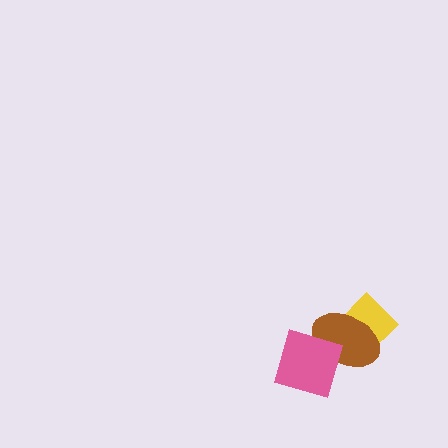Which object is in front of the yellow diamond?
The brown ellipse is in front of the yellow diamond.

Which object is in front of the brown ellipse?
The pink diamond is in front of the brown ellipse.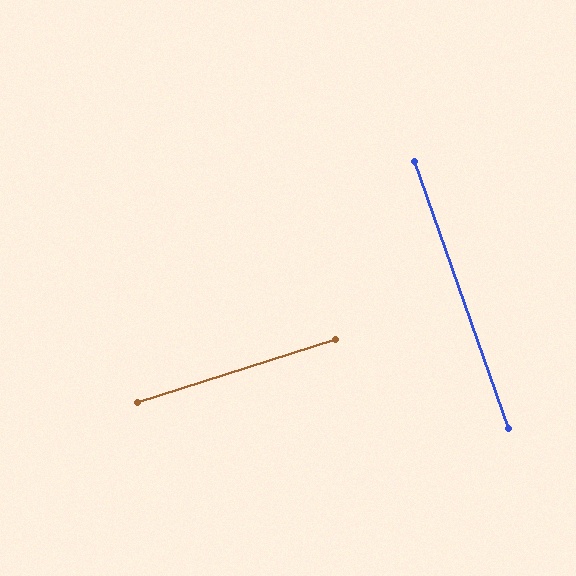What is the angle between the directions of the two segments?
Approximately 88 degrees.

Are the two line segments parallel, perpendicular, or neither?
Perpendicular — they meet at approximately 88°.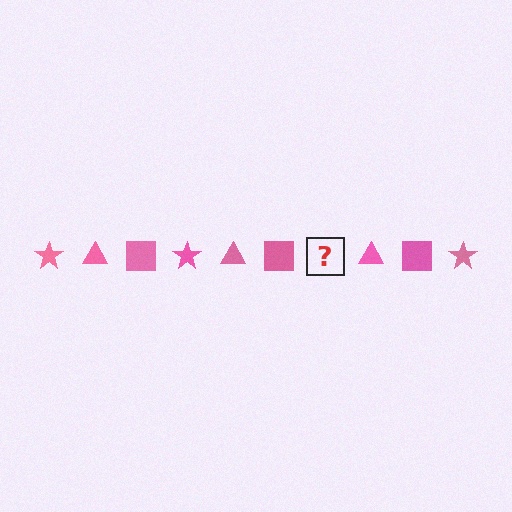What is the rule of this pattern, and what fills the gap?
The rule is that the pattern cycles through star, triangle, square shapes in pink. The gap should be filled with a pink star.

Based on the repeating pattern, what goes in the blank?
The blank should be a pink star.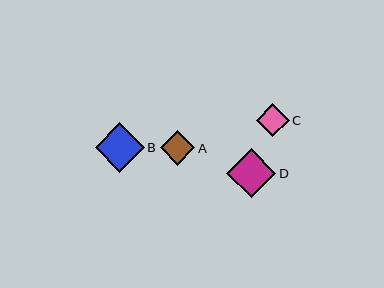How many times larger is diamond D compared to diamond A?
Diamond D is approximately 1.4 times the size of diamond A.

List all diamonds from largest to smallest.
From largest to smallest: B, D, A, C.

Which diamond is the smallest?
Diamond C is the smallest with a size of approximately 33 pixels.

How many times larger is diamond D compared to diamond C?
Diamond D is approximately 1.5 times the size of diamond C.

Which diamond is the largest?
Diamond B is the largest with a size of approximately 49 pixels.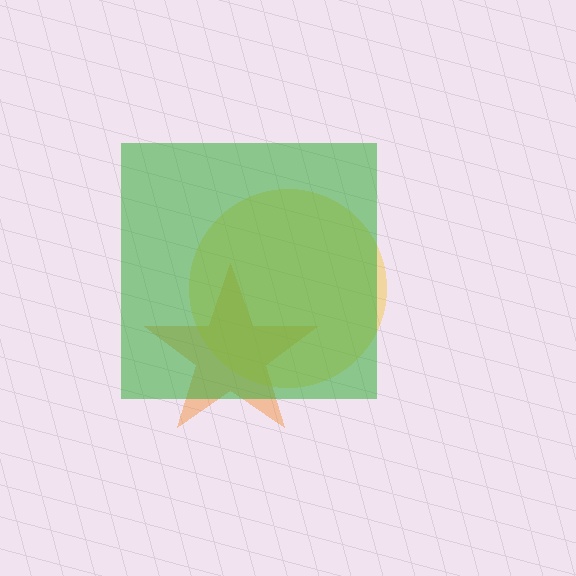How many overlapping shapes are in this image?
There are 3 overlapping shapes in the image.